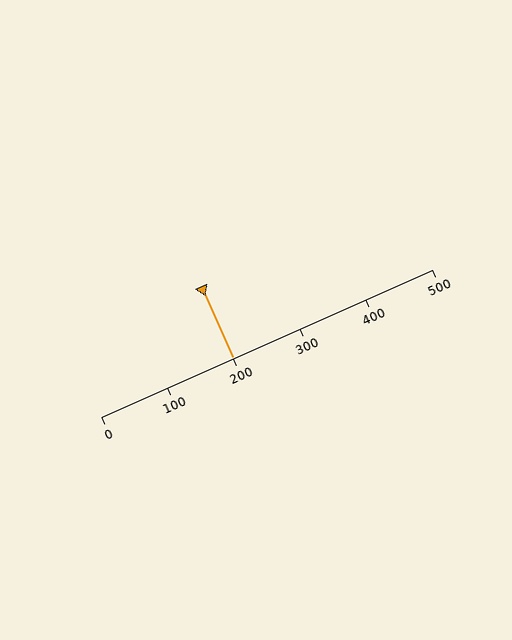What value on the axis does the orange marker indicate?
The marker indicates approximately 200.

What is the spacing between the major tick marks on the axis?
The major ticks are spaced 100 apart.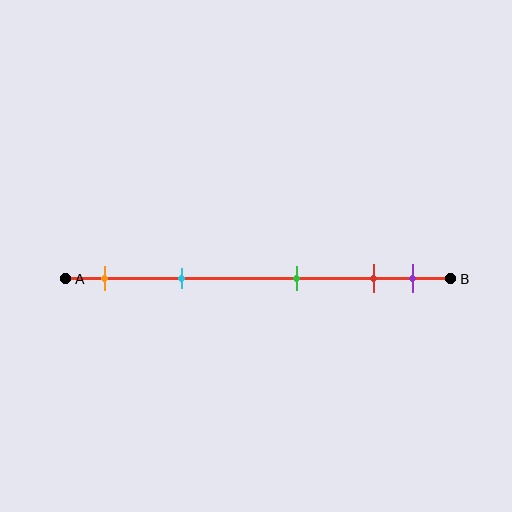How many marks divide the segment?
There are 5 marks dividing the segment.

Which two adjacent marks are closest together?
The red and purple marks are the closest adjacent pair.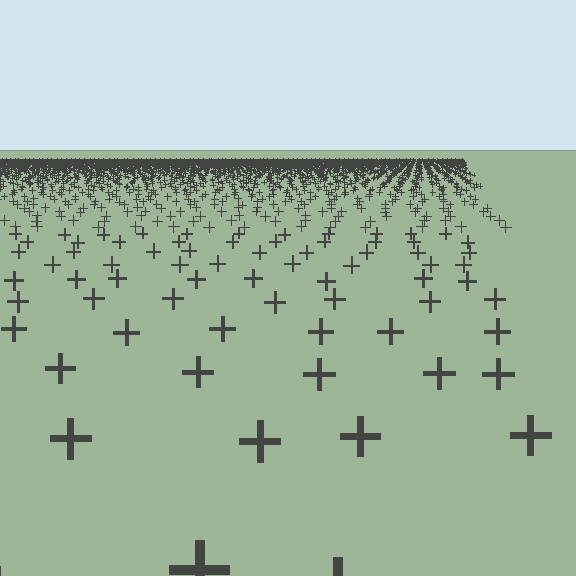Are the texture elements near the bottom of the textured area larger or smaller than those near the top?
Larger. Near the bottom, elements are closer to the viewer and appear at a bigger on-screen size.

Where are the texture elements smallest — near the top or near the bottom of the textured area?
Near the top.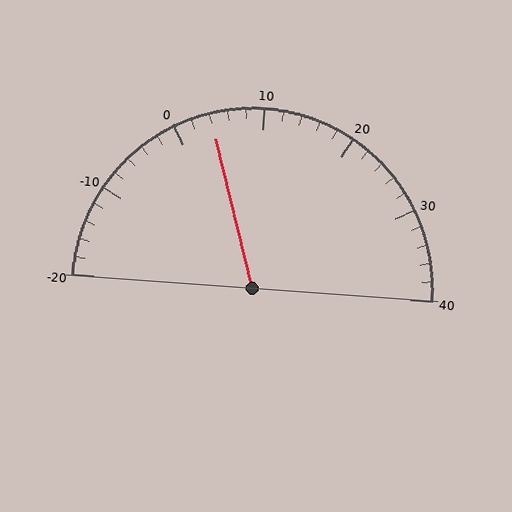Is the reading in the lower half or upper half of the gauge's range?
The reading is in the lower half of the range (-20 to 40).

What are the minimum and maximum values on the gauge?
The gauge ranges from -20 to 40.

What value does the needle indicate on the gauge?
The needle indicates approximately 4.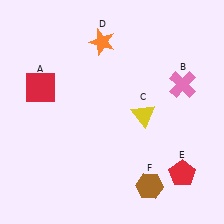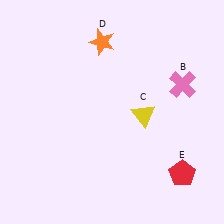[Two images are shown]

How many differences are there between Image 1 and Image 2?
There are 2 differences between the two images.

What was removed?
The brown hexagon (F), the red square (A) were removed in Image 2.